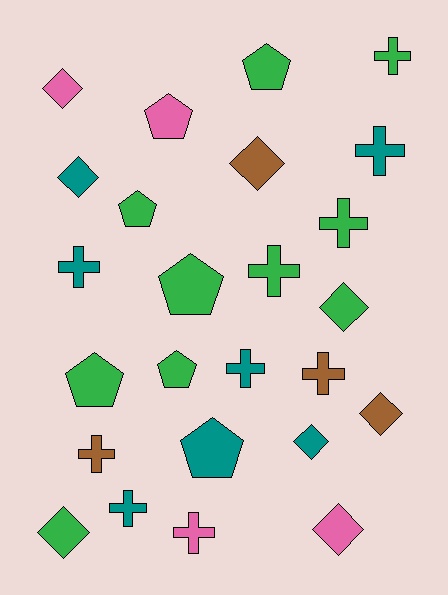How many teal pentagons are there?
There is 1 teal pentagon.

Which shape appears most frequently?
Cross, with 10 objects.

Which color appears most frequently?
Green, with 10 objects.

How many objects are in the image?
There are 25 objects.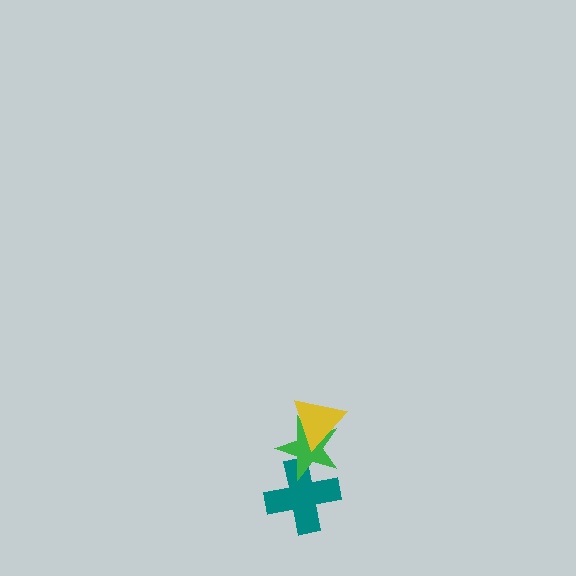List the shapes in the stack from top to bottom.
From top to bottom: the yellow triangle, the green star, the teal cross.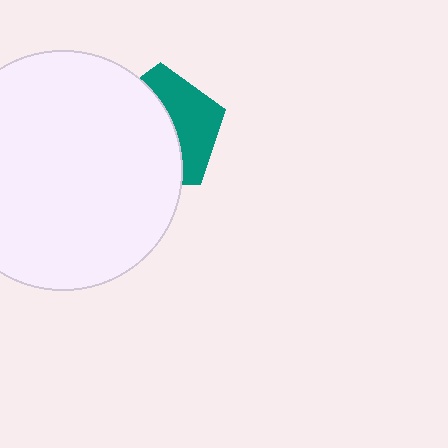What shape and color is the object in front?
The object in front is a white circle.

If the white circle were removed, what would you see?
You would see the complete teal pentagon.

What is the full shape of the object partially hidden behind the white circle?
The partially hidden object is a teal pentagon.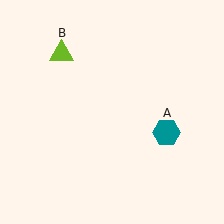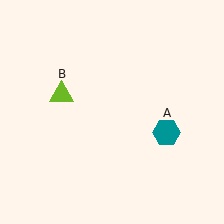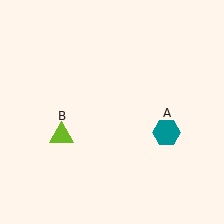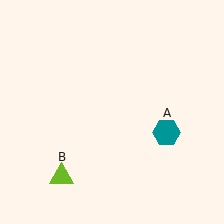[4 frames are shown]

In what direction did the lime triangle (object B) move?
The lime triangle (object B) moved down.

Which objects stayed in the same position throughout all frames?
Teal hexagon (object A) remained stationary.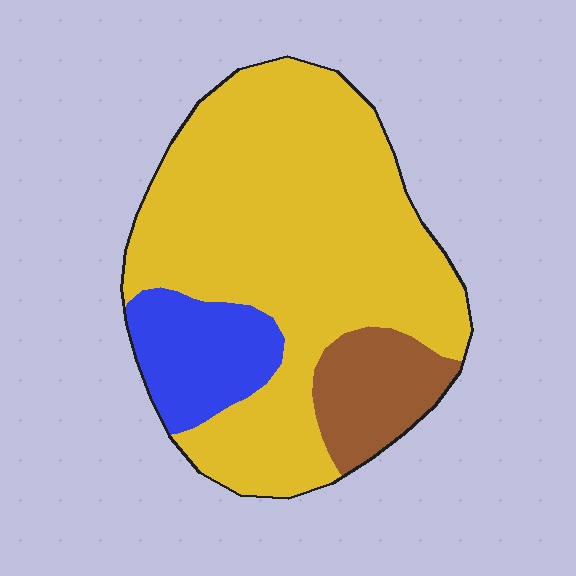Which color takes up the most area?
Yellow, at roughly 75%.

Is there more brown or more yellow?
Yellow.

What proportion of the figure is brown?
Brown covers 13% of the figure.